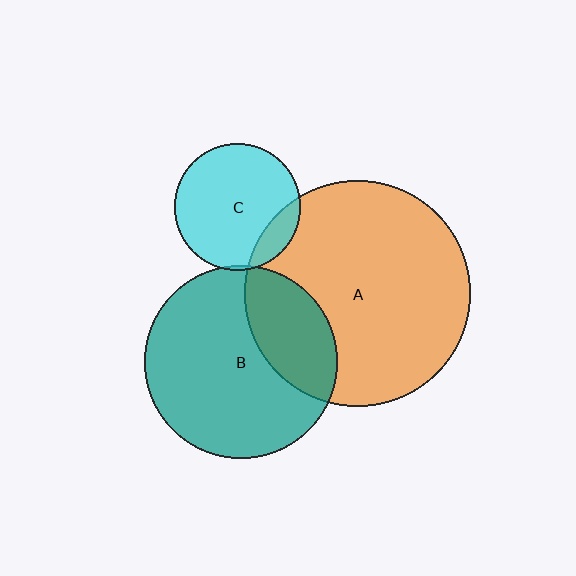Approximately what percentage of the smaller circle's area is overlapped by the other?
Approximately 15%.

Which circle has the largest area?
Circle A (orange).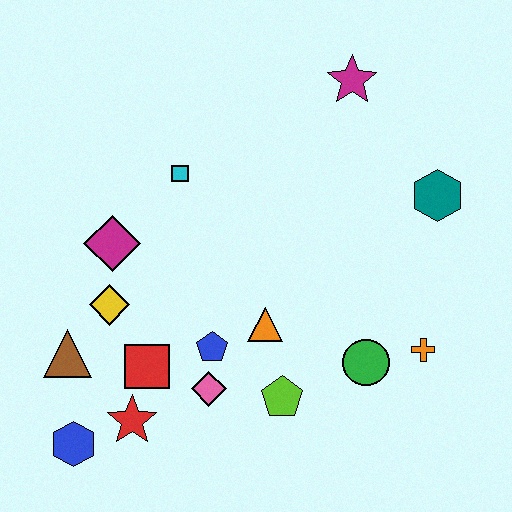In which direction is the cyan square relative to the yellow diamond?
The cyan square is above the yellow diamond.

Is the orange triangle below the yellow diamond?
Yes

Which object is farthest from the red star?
The magenta star is farthest from the red star.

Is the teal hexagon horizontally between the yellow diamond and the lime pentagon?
No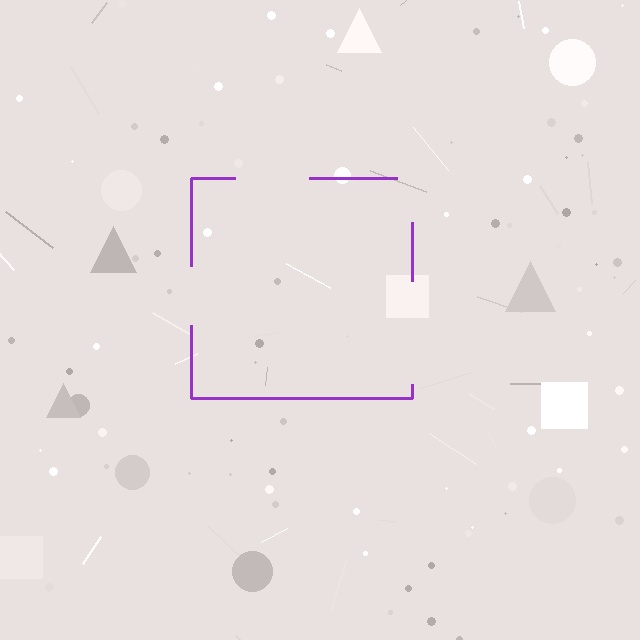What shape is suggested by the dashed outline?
The dashed outline suggests a square.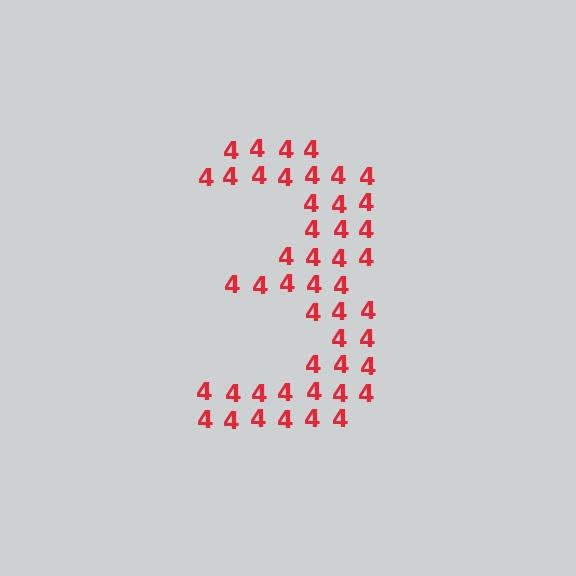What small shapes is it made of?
It is made of small digit 4's.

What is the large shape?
The large shape is the digit 3.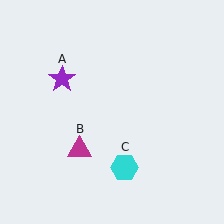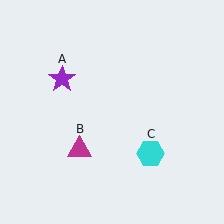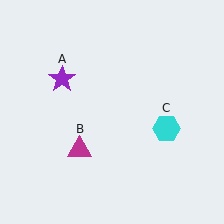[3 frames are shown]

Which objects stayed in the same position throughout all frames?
Purple star (object A) and magenta triangle (object B) remained stationary.